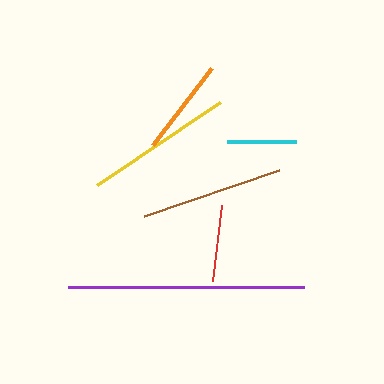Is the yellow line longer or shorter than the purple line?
The purple line is longer than the yellow line.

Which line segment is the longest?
The purple line is the longest at approximately 235 pixels.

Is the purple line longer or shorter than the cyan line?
The purple line is longer than the cyan line.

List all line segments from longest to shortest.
From longest to shortest: purple, yellow, brown, orange, red, cyan.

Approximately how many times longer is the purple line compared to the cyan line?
The purple line is approximately 3.4 times the length of the cyan line.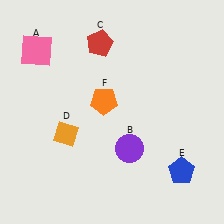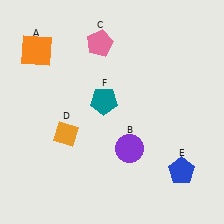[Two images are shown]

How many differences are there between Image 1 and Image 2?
There are 3 differences between the two images.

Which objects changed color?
A changed from pink to orange. C changed from red to pink. F changed from orange to teal.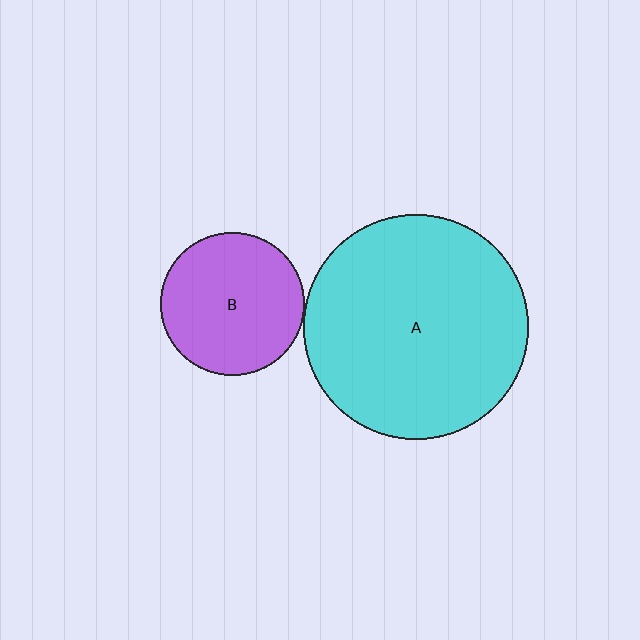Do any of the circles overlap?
No, none of the circles overlap.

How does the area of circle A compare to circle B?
Approximately 2.5 times.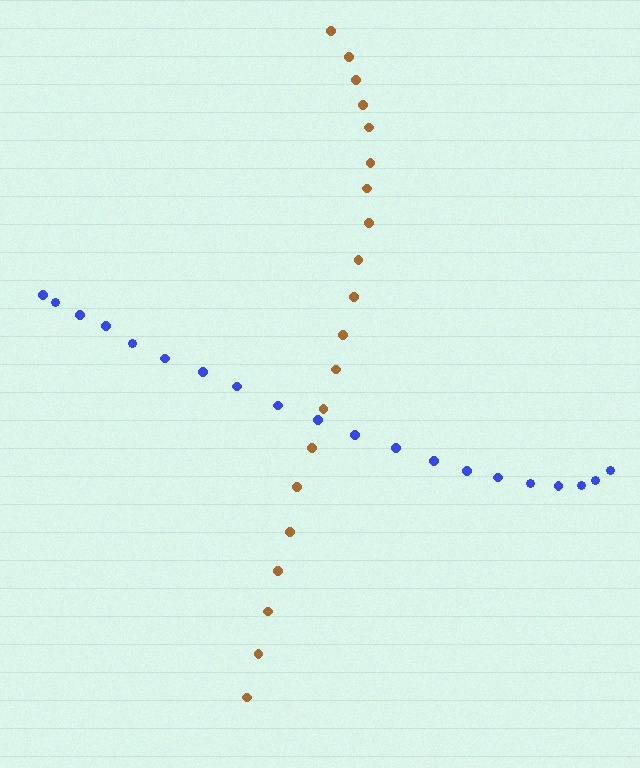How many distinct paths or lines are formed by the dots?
There are 2 distinct paths.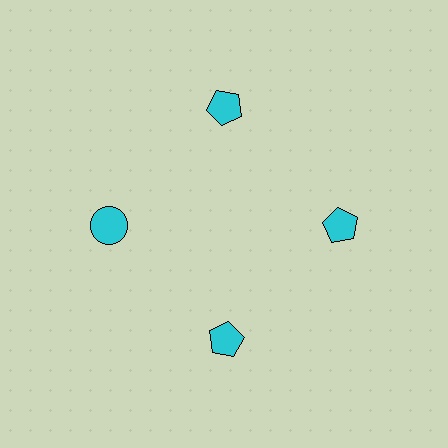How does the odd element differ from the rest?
It has a different shape: circle instead of pentagon.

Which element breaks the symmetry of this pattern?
The cyan circle at roughly the 9 o'clock position breaks the symmetry. All other shapes are cyan pentagons.